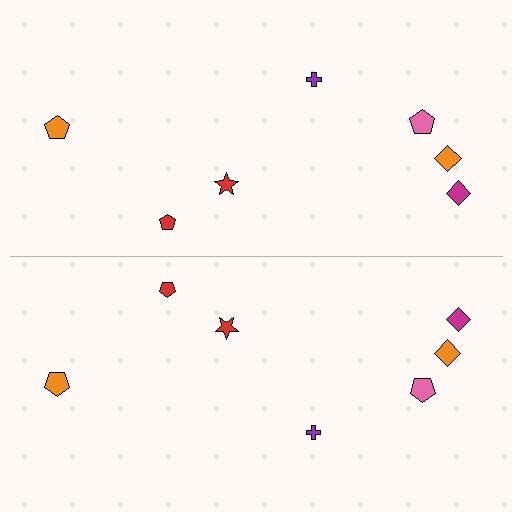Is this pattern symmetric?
Yes, this pattern has bilateral (reflection) symmetry.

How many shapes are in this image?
There are 14 shapes in this image.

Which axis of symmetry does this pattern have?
The pattern has a horizontal axis of symmetry running through the center of the image.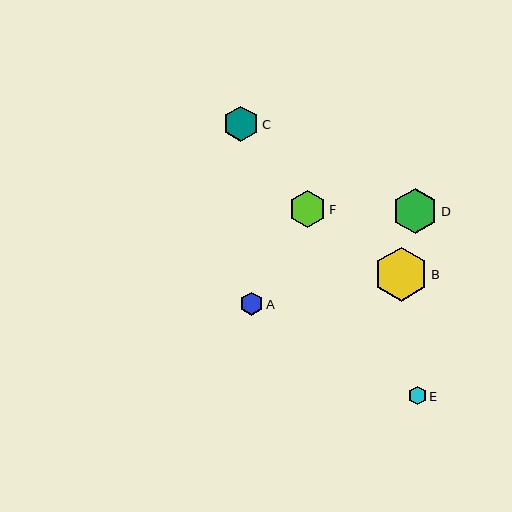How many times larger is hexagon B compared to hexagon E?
Hexagon B is approximately 3.0 times the size of hexagon E.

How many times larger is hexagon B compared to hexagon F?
Hexagon B is approximately 1.5 times the size of hexagon F.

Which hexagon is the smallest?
Hexagon E is the smallest with a size of approximately 18 pixels.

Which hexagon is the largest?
Hexagon B is the largest with a size of approximately 54 pixels.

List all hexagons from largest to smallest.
From largest to smallest: B, D, F, C, A, E.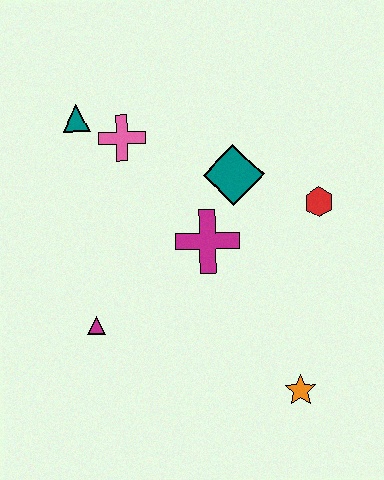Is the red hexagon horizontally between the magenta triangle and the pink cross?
No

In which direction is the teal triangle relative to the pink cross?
The teal triangle is to the left of the pink cross.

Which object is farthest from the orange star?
The teal triangle is farthest from the orange star.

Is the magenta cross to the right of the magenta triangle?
Yes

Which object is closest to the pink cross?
The teal triangle is closest to the pink cross.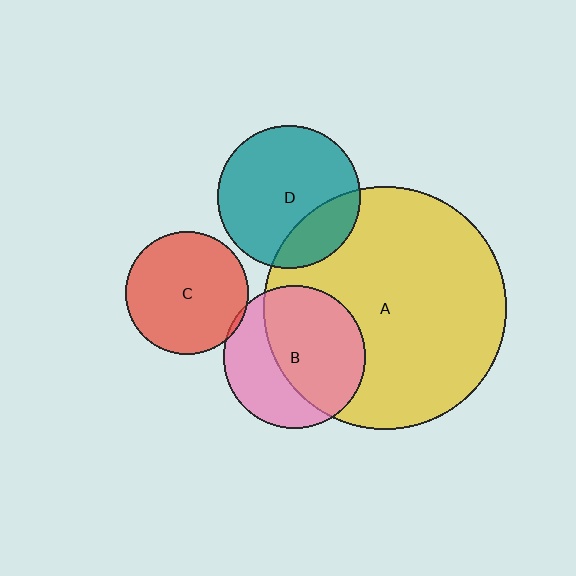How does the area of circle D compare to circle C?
Approximately 1.3 times.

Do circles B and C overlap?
Yes.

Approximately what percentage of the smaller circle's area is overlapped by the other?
Approximately 5%.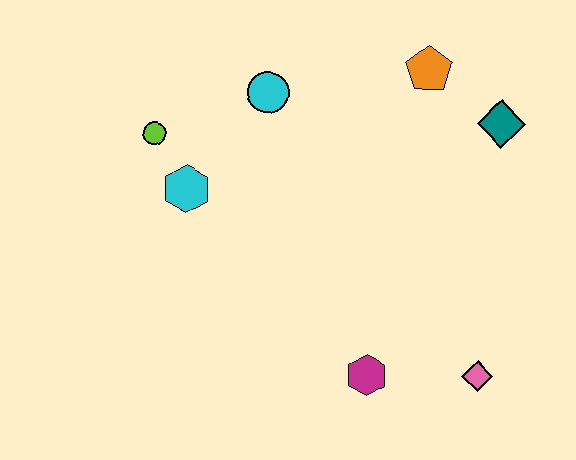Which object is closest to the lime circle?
The cyan hexagon is closest to the lime circle.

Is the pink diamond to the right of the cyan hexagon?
Yes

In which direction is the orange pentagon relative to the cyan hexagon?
The orange pentagon is to the right of the cyan hexagon.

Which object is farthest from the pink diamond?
The lime circle is farthest from the pink diamond.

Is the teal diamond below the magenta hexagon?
No